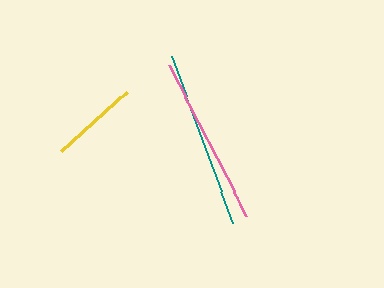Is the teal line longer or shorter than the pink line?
The teal line is longer than the pink line.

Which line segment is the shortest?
The yellow line is the shortest at approximately 88 pixels.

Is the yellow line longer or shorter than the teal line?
The teal line is longer than the yellow line.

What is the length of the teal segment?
The teal segment is approximately 179 pixels long.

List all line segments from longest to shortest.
From longest to shortest: teal, pink, yellow.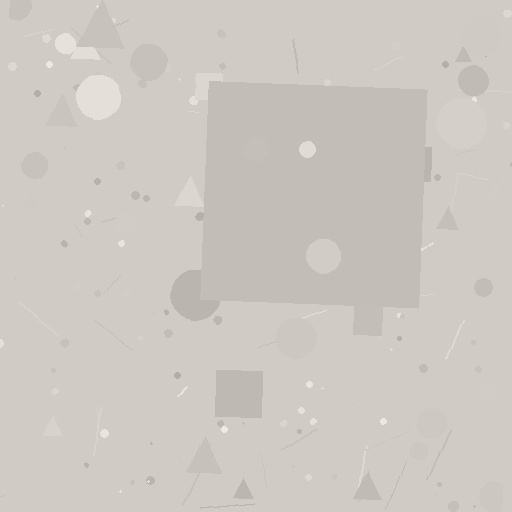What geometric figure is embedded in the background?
A square is embedded in the background.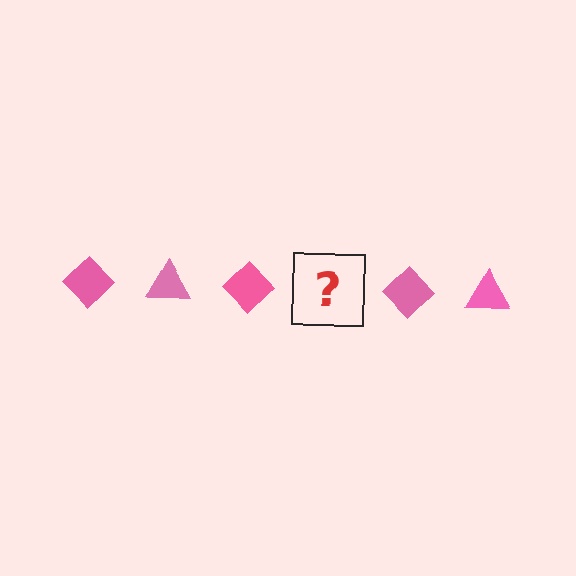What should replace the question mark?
The question mark should be replaced with a pink triangle.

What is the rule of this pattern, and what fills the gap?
The rule is that the pattern cycles through diamond, triangle shapes in pink. The gap should be filled with a pink triangle.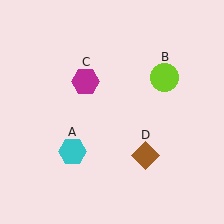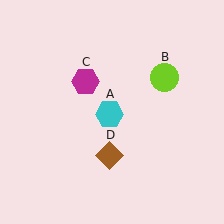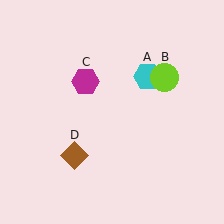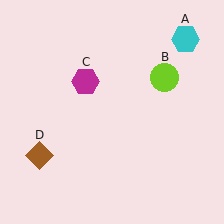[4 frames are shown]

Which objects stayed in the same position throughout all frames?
Lime circle (object B) and magenta hexagon (object C) remained stationary.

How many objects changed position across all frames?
2 objects changed position: cyan hexagon (object A), brown diamond (object D).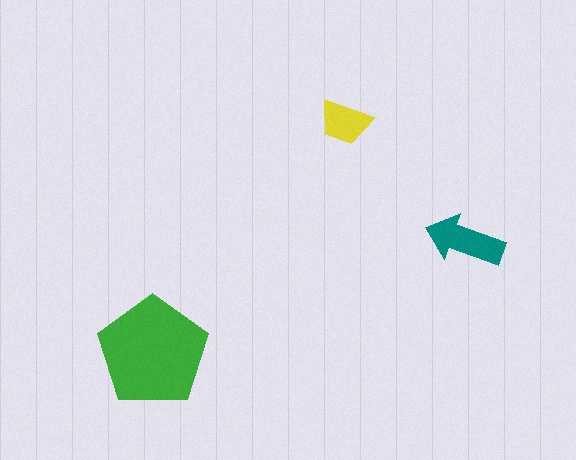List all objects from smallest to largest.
The yellow trapezoid, the teal arrow, the green pentagon.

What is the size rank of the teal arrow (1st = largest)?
2nd.